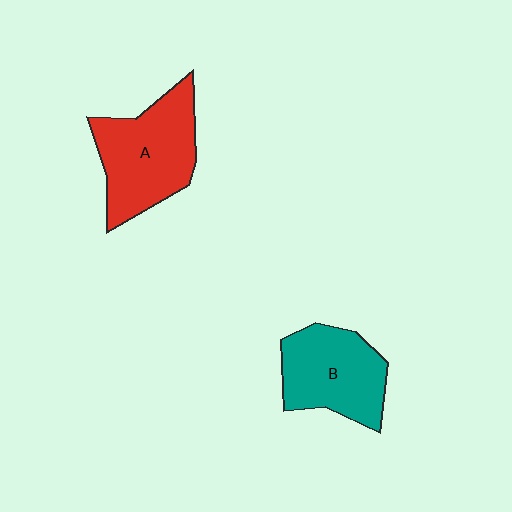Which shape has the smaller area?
Shape B (teal).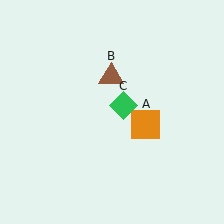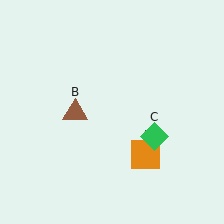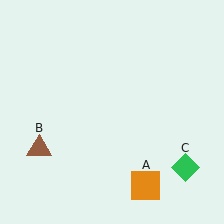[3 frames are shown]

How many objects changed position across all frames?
3 objects changed position: orange square (object A), brown triangle (object B), green diamond (object C).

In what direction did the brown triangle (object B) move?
The brown triangle (object B) moved down and to the left.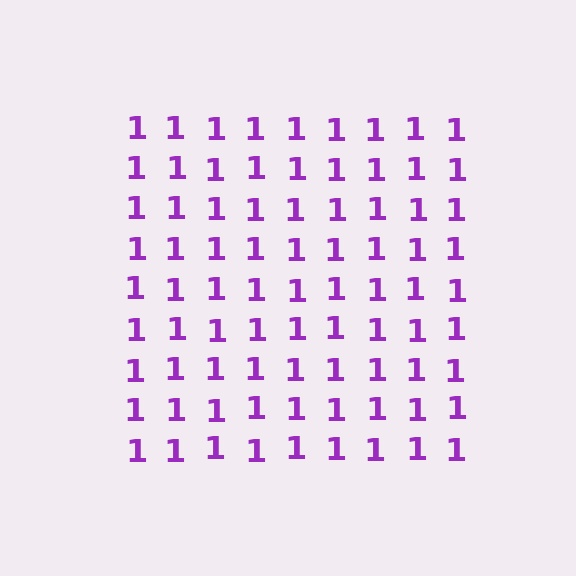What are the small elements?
The small elements are digit 1's.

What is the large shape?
The large shape is a square.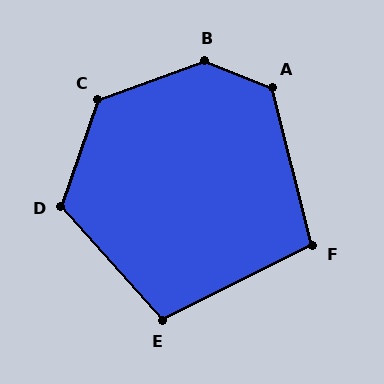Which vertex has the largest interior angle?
B, at approximately 139 degrees.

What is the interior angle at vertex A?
Approximately 126 degrees (obtuse).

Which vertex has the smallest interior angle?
F, at approximately 102 degrees.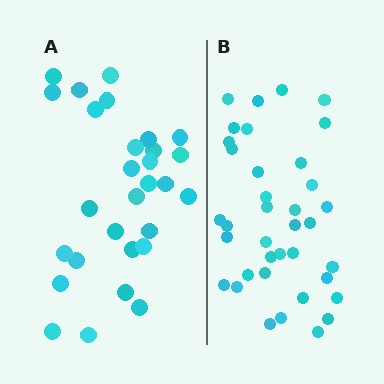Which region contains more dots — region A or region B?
Region B (the right region) has more dots.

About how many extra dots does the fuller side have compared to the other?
Region B has roughly 8 or so more dots than region A.